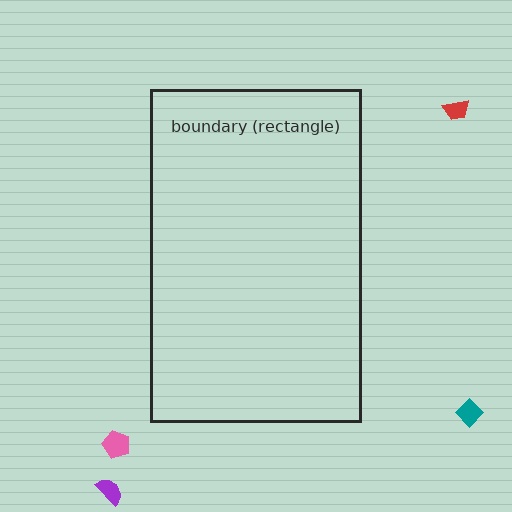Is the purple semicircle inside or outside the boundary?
Outside.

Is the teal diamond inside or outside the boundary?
Outside.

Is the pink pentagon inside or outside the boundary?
Outside.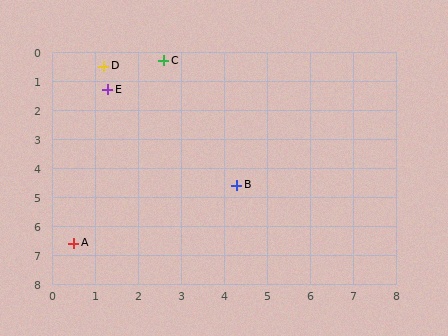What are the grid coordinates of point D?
Point D is at approximately (1.2, 0.5).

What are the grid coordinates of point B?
Point B is at approximately (4.3, 4.6).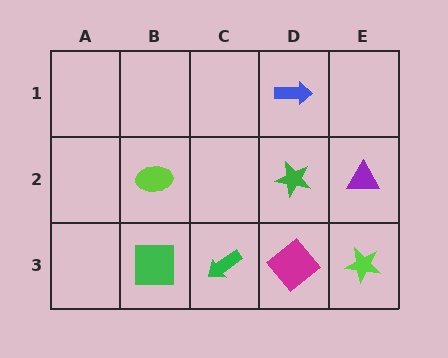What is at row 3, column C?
A green arrow.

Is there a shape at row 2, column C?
No, that cell is empty.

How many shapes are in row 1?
1 shape.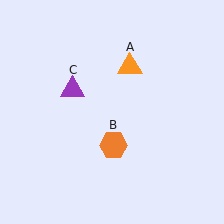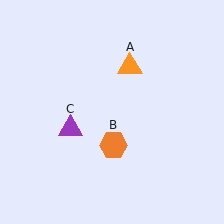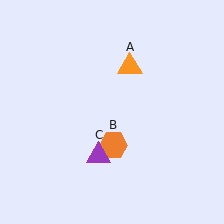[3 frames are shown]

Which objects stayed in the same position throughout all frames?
Orange triangle (object A) and orange hexagon (object B) remained stationary.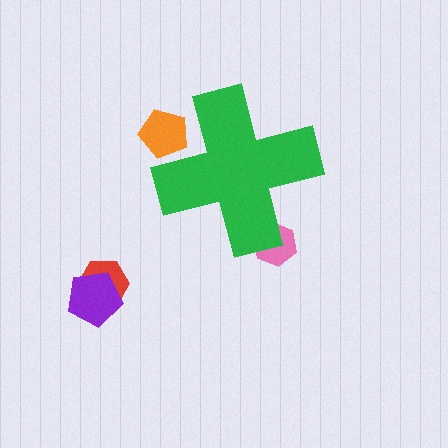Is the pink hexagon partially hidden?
Yes, the pink hexagon is partially hidden behind the green cross.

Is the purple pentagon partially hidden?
No, the purple pentagon is fully visible.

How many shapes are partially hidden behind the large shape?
2 shapes are partially hidden.